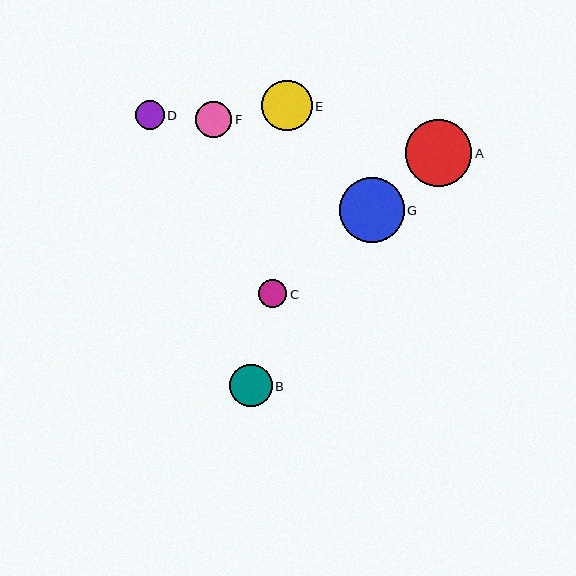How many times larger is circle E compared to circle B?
Circle E is approximately 1.2 times the size of circle B.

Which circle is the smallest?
Circle C is the smallest with a size of approximately 28 pixels.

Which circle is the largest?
Circle A is the largest with a size of approximately 67 pixels.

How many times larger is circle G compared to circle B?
Circle G is approximately 1.5 times the size of circle B.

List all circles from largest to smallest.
From largest to smallest: A, G, E, B, F, D, C.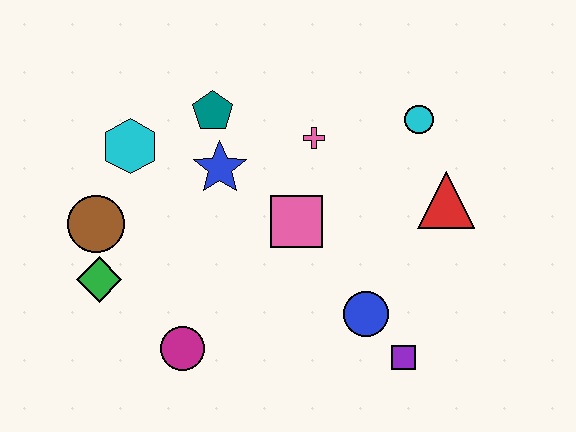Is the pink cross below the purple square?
No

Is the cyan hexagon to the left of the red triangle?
Yes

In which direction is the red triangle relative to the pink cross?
The red triangle is to the right of the pink cross.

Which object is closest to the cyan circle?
The red triangle is closest to the cyan circle.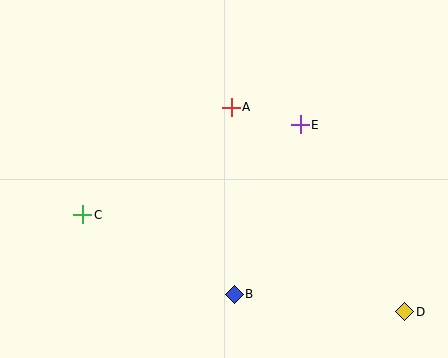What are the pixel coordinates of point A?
Point A is at (231, 107).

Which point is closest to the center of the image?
Point A at (231, 107) is closest to the center.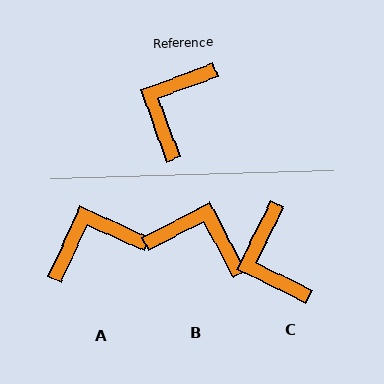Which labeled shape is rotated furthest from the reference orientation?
B, about 82 degrees away.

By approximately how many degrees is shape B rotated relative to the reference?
Approximately 82 degrees clockwise.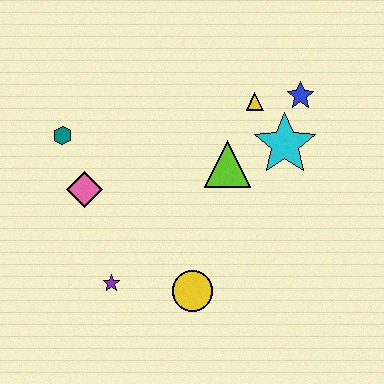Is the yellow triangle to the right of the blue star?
No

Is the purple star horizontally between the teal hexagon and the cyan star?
Yes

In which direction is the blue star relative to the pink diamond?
The blue star is to the right of the pink diamond.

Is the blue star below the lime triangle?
No